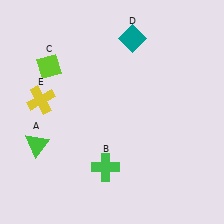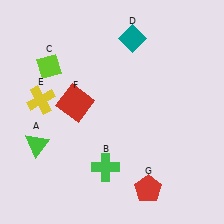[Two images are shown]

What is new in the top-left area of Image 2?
A red square (F) was added in the top-left area of Image 2.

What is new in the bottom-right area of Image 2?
A red pentagon (G) was added in the bottom-right area of Image 2.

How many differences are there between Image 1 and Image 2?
There are 2 differences between the two images.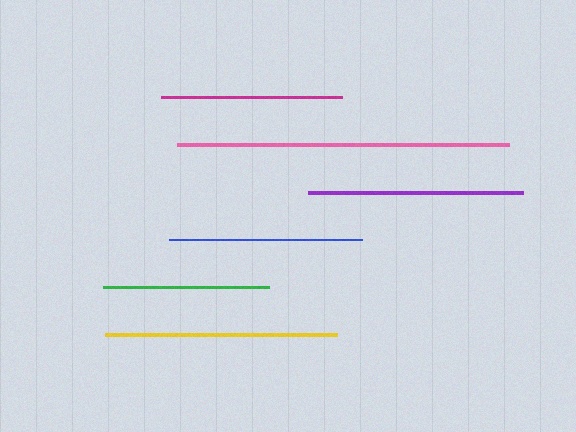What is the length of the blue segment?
The blue segment is approximately 192 pixels long.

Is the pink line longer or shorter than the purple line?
The pink line is longer than the purple line.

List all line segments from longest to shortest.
From longest to shortest: pink, yellow, purple, blue, magenta, green.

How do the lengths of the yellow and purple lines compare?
The yellow and purple lines are approximately the same length.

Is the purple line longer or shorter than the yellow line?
The yellow line is longer than the purple line.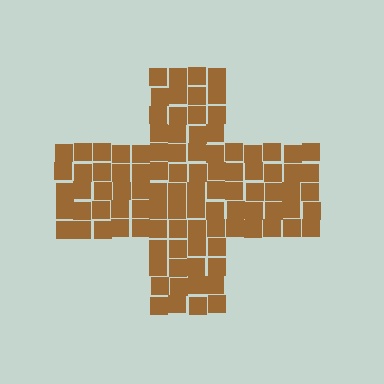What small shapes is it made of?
It is made of small squares.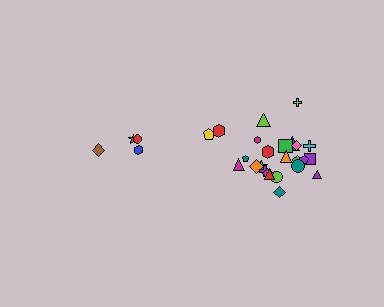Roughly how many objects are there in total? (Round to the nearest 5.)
Roughly 30 objects in total.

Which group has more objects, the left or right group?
The right group.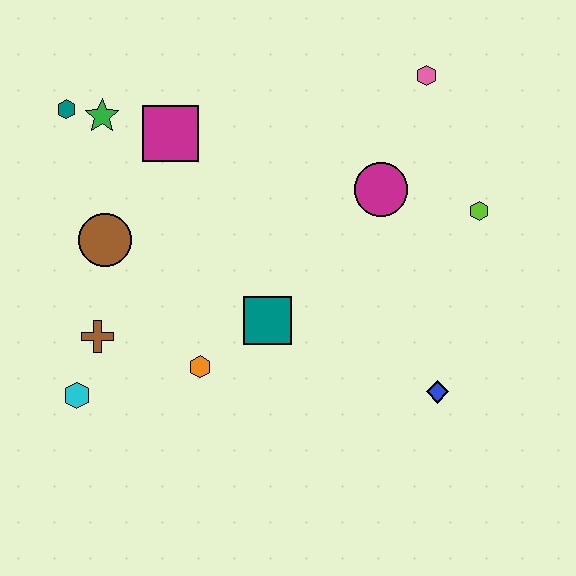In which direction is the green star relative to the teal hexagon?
The green star is to the right of the teal hexagon.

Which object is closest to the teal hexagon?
The green star is closest to the teal hexagon.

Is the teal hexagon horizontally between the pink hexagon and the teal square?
No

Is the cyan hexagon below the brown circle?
Yes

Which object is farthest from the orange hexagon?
The pink hexagon is farthest from the orange hexagon.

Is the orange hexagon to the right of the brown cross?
Yes